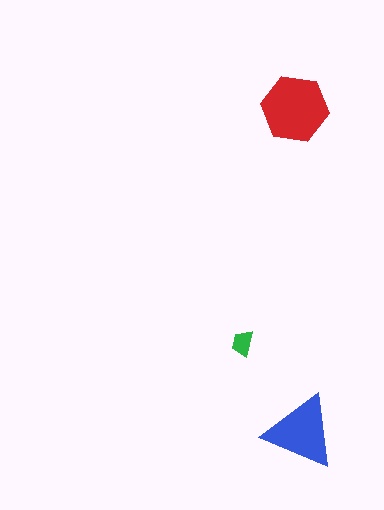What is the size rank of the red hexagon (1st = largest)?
1st.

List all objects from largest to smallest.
The red hexagon, the blue triangle, the green trapezoid.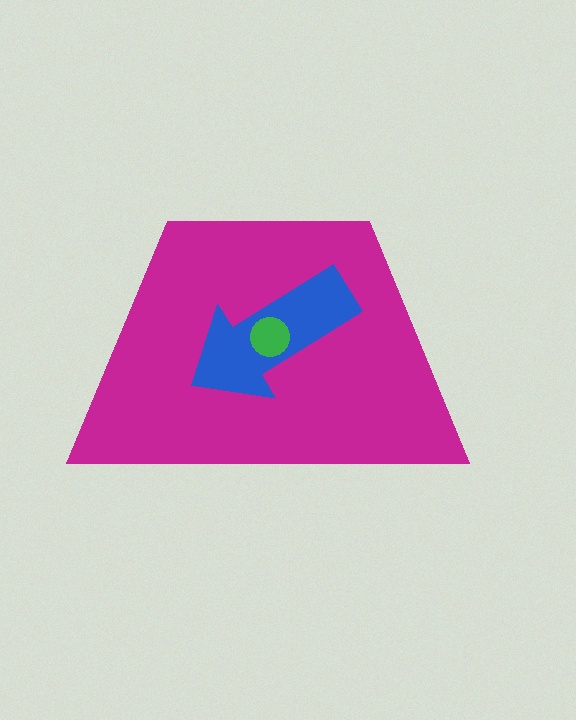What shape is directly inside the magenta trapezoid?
The blue arrow.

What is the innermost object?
The green circle.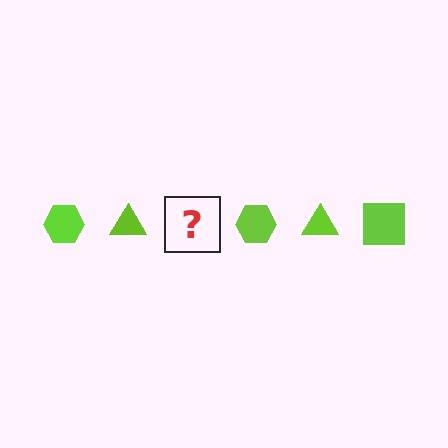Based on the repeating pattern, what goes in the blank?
The blank should be a lime square.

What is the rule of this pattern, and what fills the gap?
The rule is that the pattern cycles through hexagon, triangle, square shapes in lime. The gap should be filled with a lime square.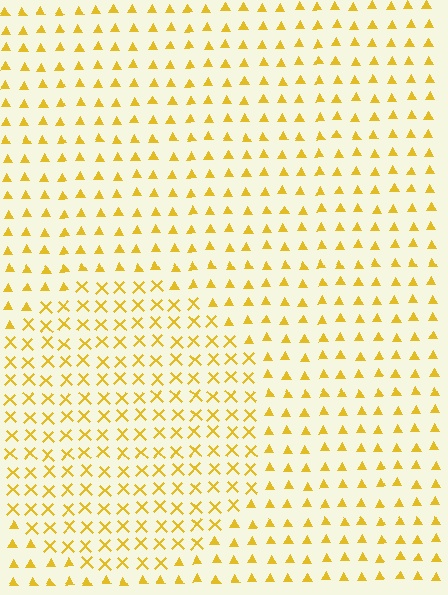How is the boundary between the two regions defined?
The boundary is defined by a change in element shape: X marks inside vs. triangles outside. All elements share the same color and spacing.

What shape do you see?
I see a circle.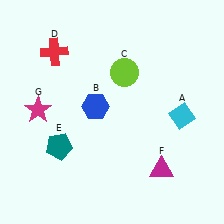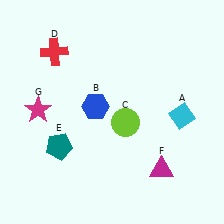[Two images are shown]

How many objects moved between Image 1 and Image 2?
1 object moved between the two images.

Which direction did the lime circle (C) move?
The lime circle (C) moved down.